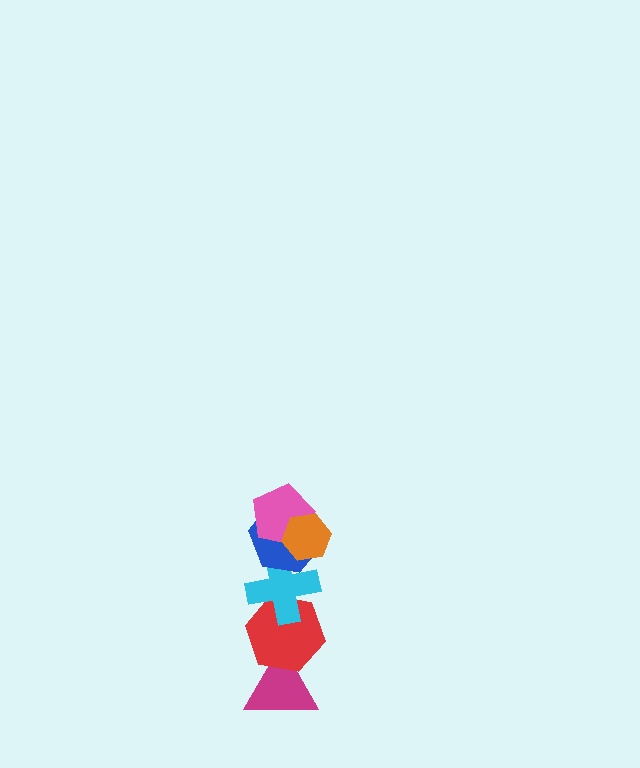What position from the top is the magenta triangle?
The magenta triangle is 6th from the top.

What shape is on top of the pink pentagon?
The orange hexagon is on top of the pink pentagon.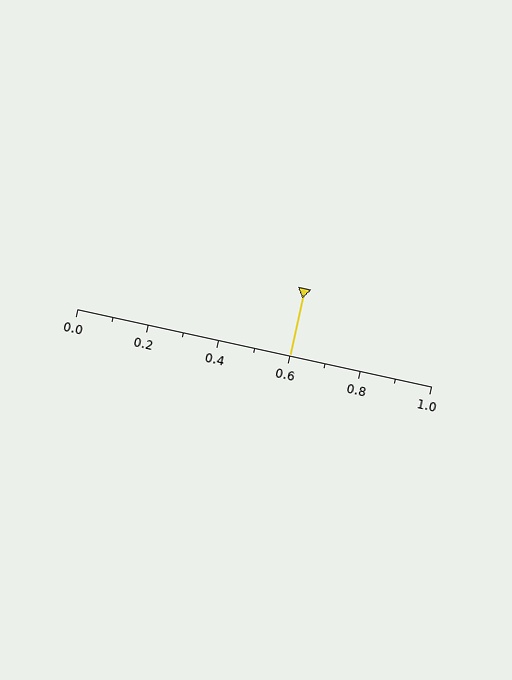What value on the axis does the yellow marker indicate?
The marker indicates approximately 0.6.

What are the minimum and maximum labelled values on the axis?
The axis runs from 0.0 to 1.0.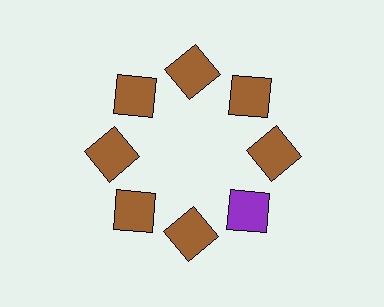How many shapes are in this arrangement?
There are 8 shapes arranged in a ring pattern.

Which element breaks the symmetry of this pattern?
The purple square at roughly the 4 o'clock position breaks the symmetry. All other shapes are brown squares.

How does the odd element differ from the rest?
It has a different color: purple instead of brown.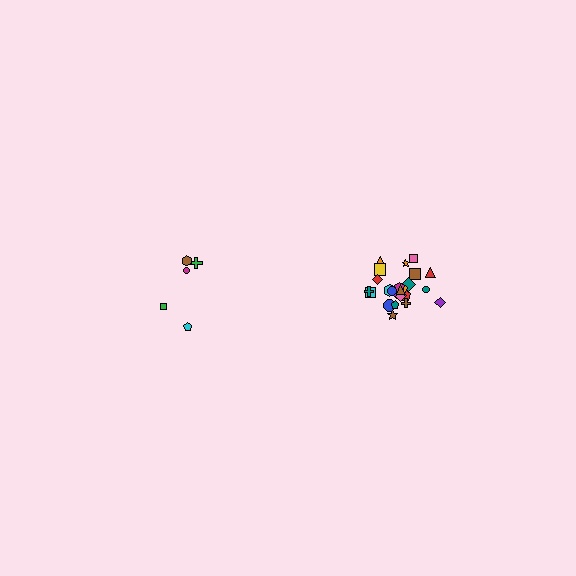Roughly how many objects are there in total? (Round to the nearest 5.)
Roughly 30 objects in total.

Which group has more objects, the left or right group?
The right group.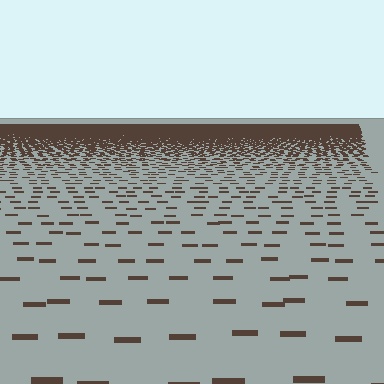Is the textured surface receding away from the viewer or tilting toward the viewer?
The surface is receding away from the viewer. Texture elements get smaller and denser toward the top.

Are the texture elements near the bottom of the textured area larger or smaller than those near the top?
Larger. Near the bottom, elements are closer to the viewer and appear at a bigger on-screen size.